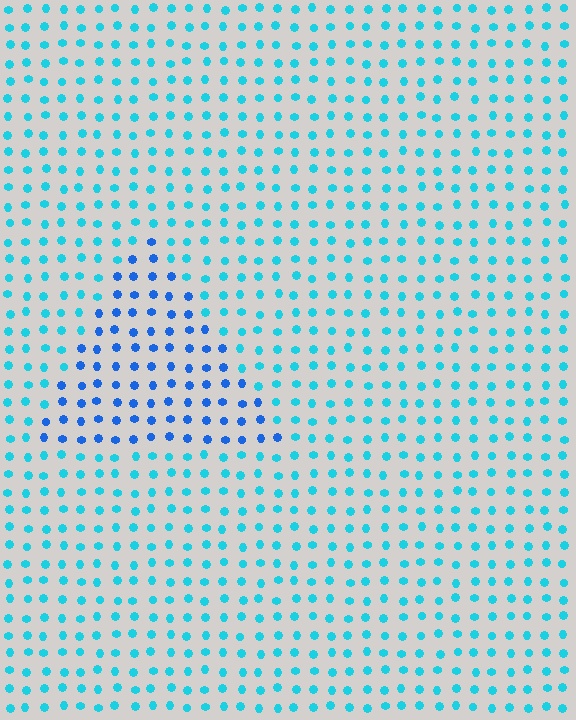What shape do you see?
I see a triangle.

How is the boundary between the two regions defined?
The boundary is defined purely by a slight shift in hue (about 32 degrees). Spacing, size, and orientation are identical on both sides.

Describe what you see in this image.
The image is filled with small cyan elements in a uniform arrangement. A triangle-shaped region is visible where the elements are tinted to a slightly different hue, forming a subtle color boundary.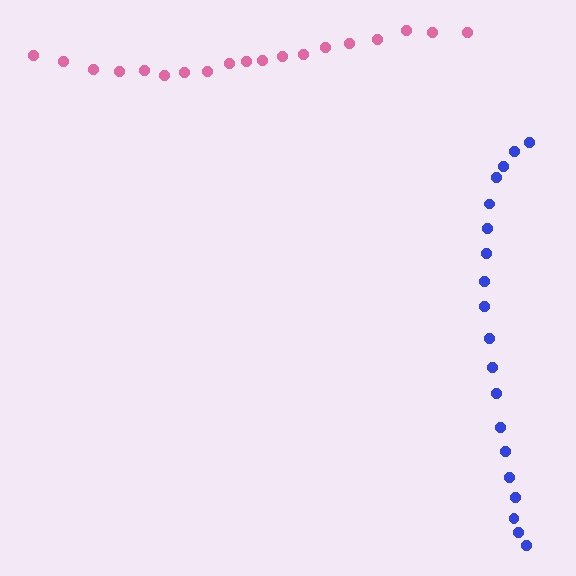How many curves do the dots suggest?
There are 2 distinct paths.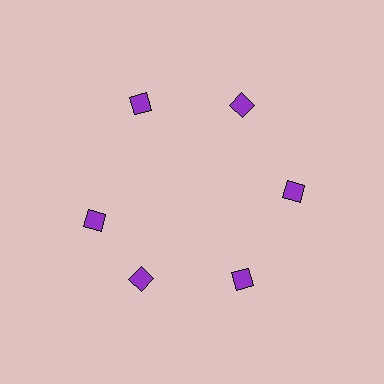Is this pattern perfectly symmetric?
No. The 6 purple diamonds are arranged in a ring, but one element near the 9 o'clock position is rotated out of alignment along the ring, breaking the 6-fold rotational symmetry.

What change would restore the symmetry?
The symmetry would be restored by rotating it back into even spacing with its neighbors so that all 6 diamonds sit at equal angles and equal distance from the center.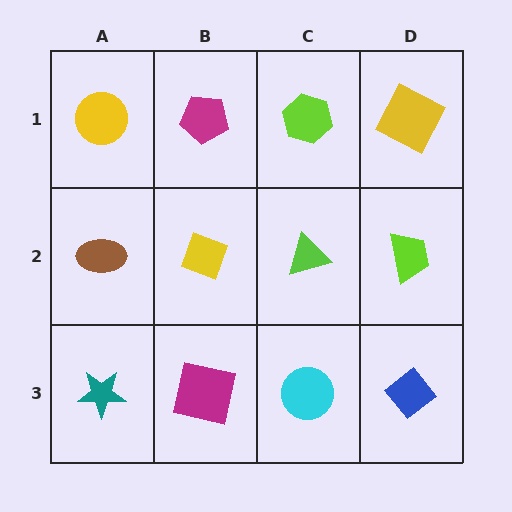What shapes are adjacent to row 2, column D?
A yellow square (row 1, column D), a blue diamond (row 3, column D), a lime triangle (row 2, column C).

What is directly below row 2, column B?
A magenta square.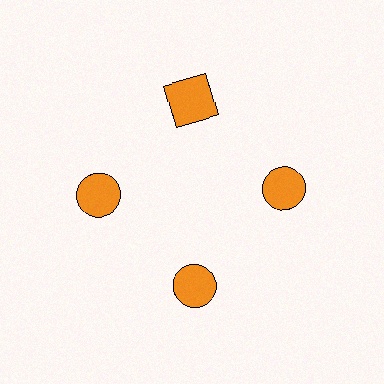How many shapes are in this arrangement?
There are 4 shapes arranged in a ring pattern.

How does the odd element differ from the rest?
It has a different shape: square instead of circle.